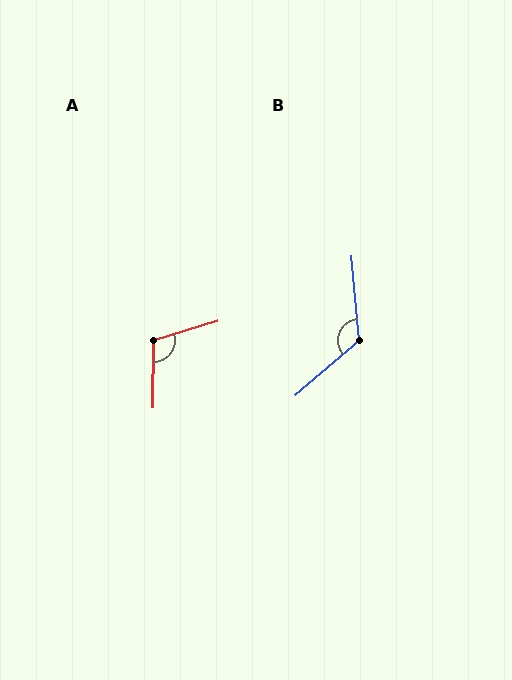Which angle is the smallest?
A, at approximately 108 degrees.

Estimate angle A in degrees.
Approximately 108 degrees.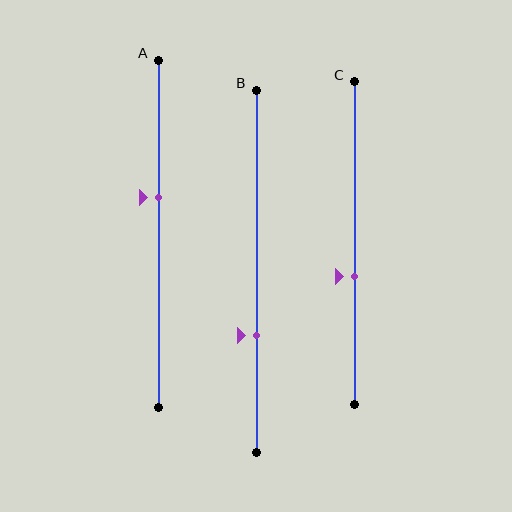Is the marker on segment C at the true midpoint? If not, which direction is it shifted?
No, the marker on segment C is shifted downward by about 11% of the segment length.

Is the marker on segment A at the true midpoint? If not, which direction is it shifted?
No, the marker on segment A is shifted upward by about 11% of the segment length.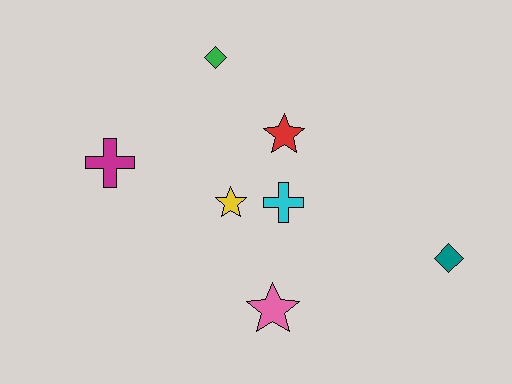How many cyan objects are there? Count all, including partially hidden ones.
There is 1 cyan object.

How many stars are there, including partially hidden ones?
There are 3 stars.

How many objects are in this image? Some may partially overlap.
There are 7 objects.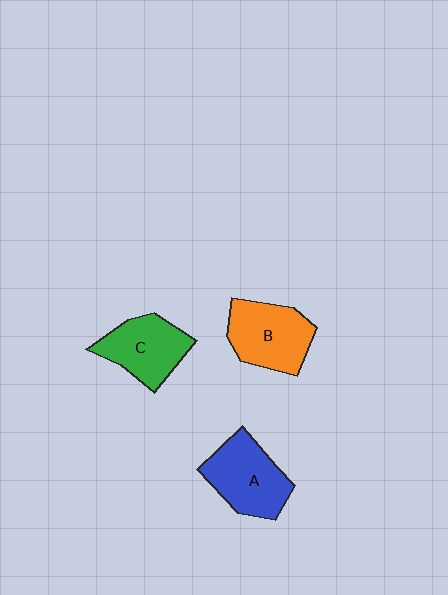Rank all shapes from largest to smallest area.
From largest to smallest: A (blue), B (orange), C (green).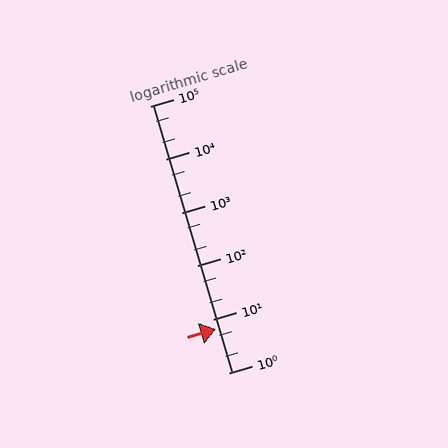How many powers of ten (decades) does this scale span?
The scale spans 5 decades, from 1 to 100000.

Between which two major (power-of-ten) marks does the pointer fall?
The pointer is between 1 and 10.